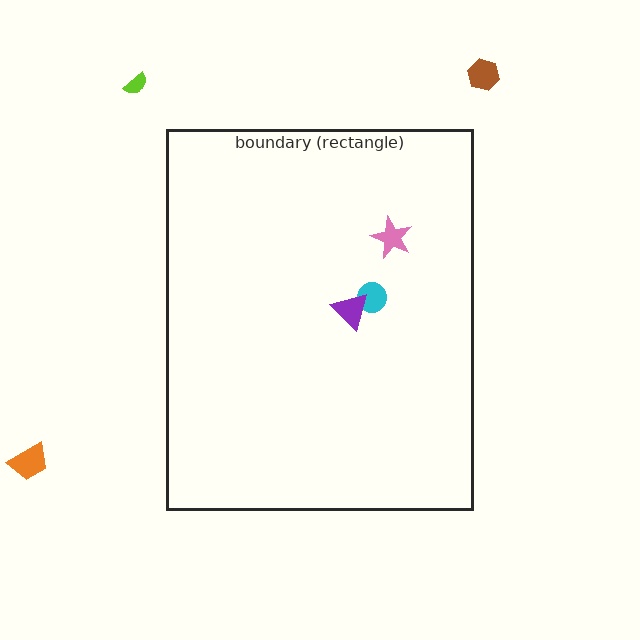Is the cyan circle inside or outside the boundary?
Inside.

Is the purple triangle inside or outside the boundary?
Inside.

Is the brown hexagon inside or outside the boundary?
Outside.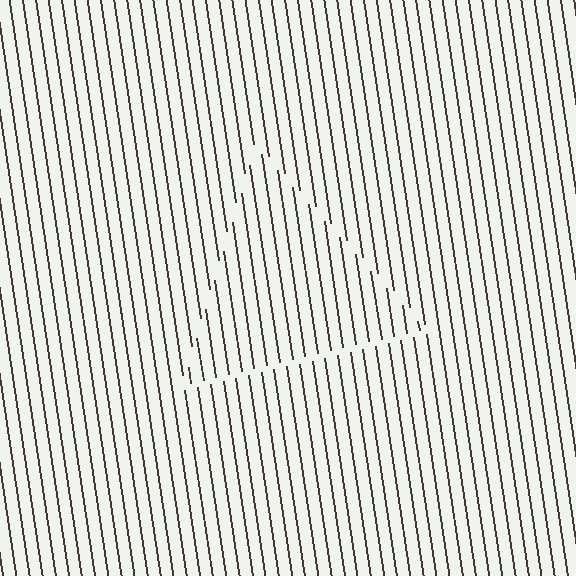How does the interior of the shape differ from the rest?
The interior of the shape contains the same grating, shifted by half a period — the contour is defined by the phase discontinuity where line-ends from the inner and outer gratings abut.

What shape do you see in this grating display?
An illusory triangle. The interior of the shape contains the same grating, shifted by half a period — the contour is defined by the phase discontinuity where line-ends from the inner and outer gratings abut.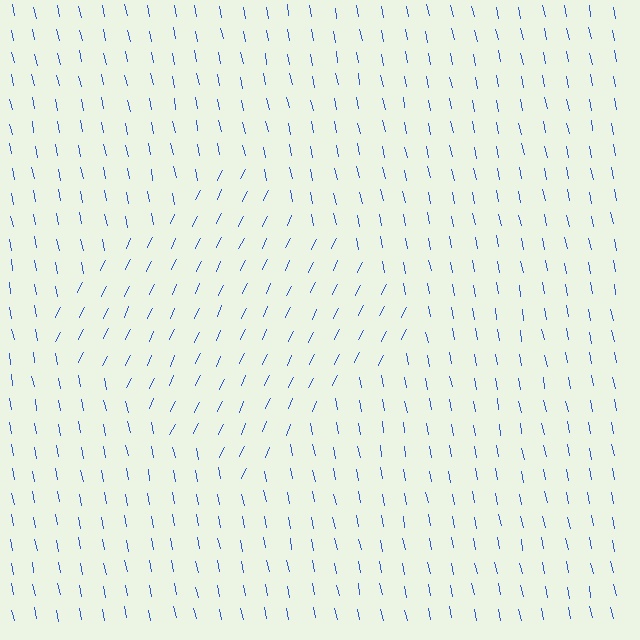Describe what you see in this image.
The image is filled with small blue line segments. A diamond region in the image has lines oriented differently from the surrounding lines, creating a visible texture boundary.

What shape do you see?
I see a diamond.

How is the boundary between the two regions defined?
The boundary is defined purely by a change in line orientation (approximately 37 degrees difference). All lines are the same color and thickness.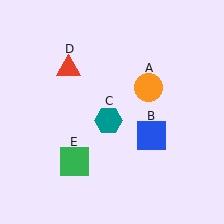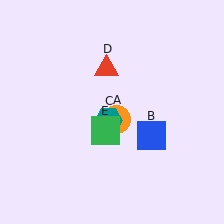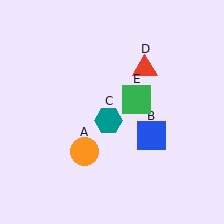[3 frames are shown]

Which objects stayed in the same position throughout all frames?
Blue square (object B) and teal hexagon (object C) remained stationary.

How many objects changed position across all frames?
3 objects changed position: orange circle (object A), red triangle (object D), green square (object E).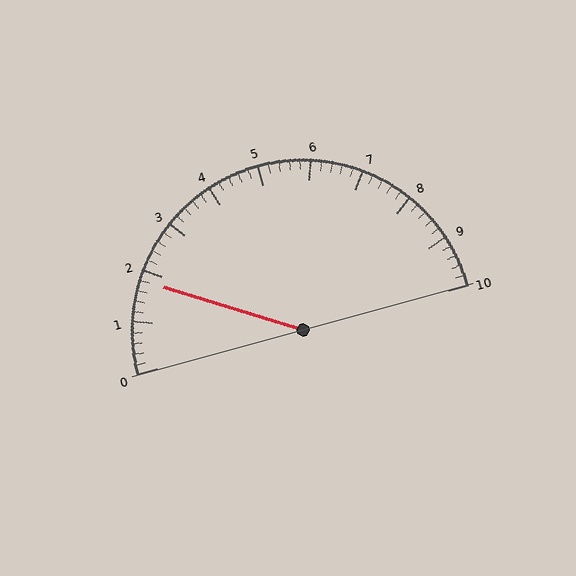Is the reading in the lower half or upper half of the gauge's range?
The reading is in the lower half of the range (0 to 10).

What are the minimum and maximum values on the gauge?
The gauge ranges from 0 to 10.